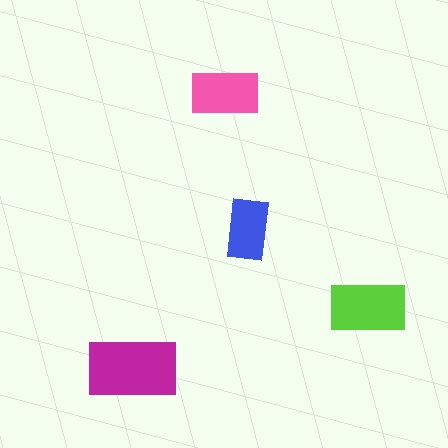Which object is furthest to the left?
The magenta rectangle is leftmost.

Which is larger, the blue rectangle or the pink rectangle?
The pink one.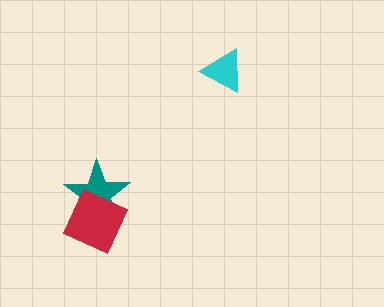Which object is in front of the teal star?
The red diamond is in front of the teal star.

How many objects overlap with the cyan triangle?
0 objects overlap with the cyan triangle.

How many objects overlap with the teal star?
1 object overlaps with the teal star.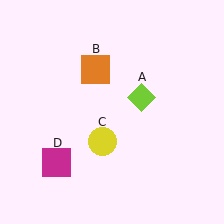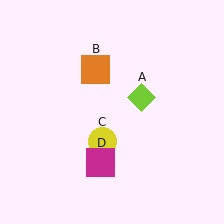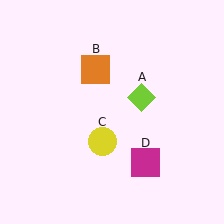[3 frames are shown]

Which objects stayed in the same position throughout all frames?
Lime diamond (object A) and orange square (object B) and yellow circle (object C) remained stationary.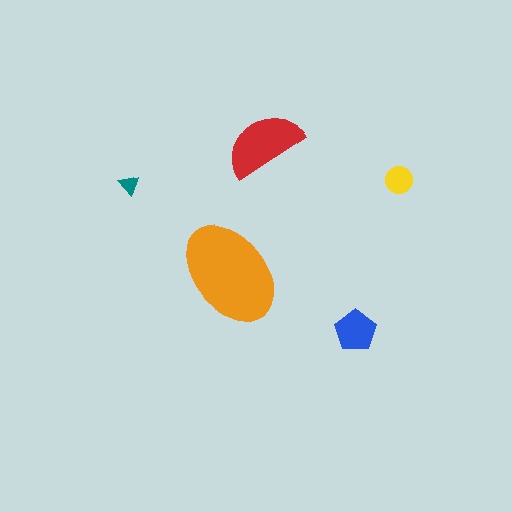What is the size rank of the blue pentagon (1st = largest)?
3rd.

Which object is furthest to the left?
The teal triangle is leftmost.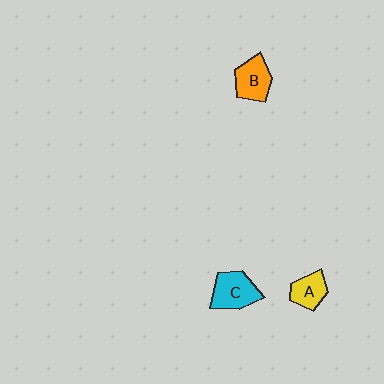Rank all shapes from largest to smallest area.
From largest to smallest: C (cyan), B (orange), A (yellow).